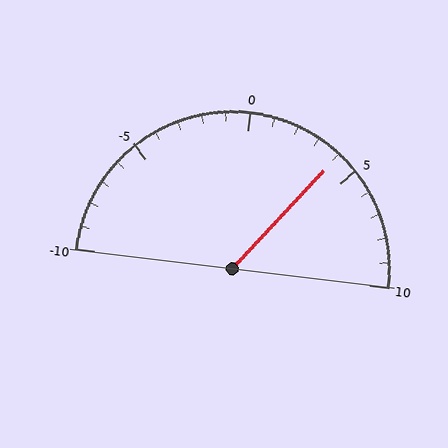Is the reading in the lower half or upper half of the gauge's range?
The reading is in the upper half of the range (-10 to 10).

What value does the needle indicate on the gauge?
The needle indicates approximately 4.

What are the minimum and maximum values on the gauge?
The gauge ranges from -10 to 10.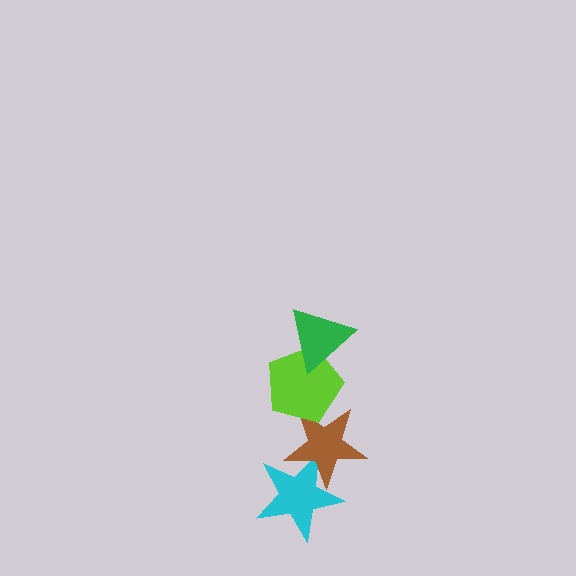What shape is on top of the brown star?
The lime pentagon is on top of the brown star.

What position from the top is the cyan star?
The cyan star is 4th from the top.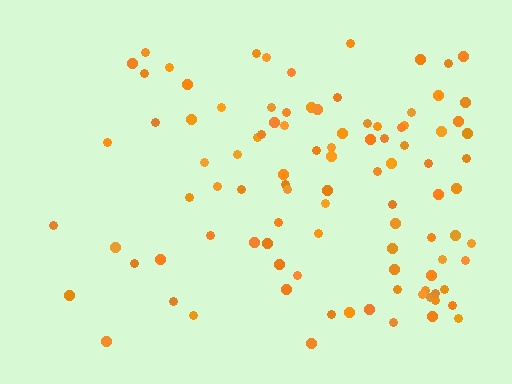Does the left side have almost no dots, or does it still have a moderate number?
Still a moderate number, just noticeably fewer than the right.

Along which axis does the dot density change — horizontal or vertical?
Horizontal.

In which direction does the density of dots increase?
From left to right, with the right side densest.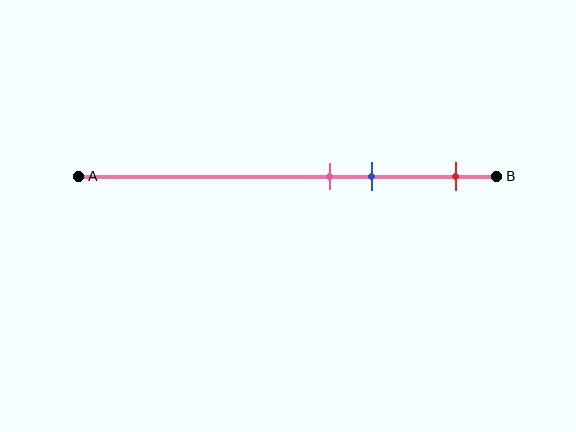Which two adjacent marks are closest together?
The pink and blue marks are the closest adjacent pair.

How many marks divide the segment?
There are 3 marks dividing the segment.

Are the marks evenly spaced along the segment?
No, the marks are not evenly spaced.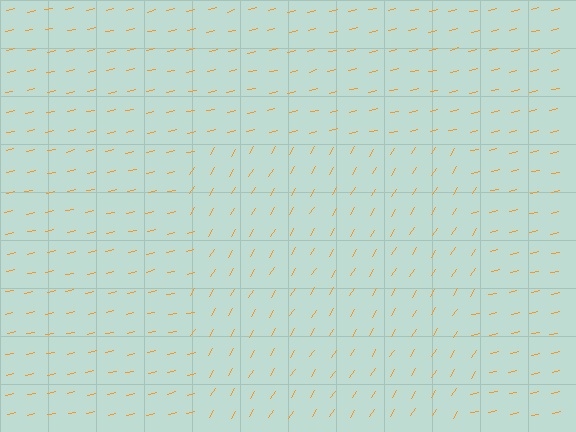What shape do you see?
I see a rectangle.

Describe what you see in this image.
The image is filled with small orange line segments. A rectangle region in the image has lines oriented differently from the surrounding lines, creating a visible texture boundary.